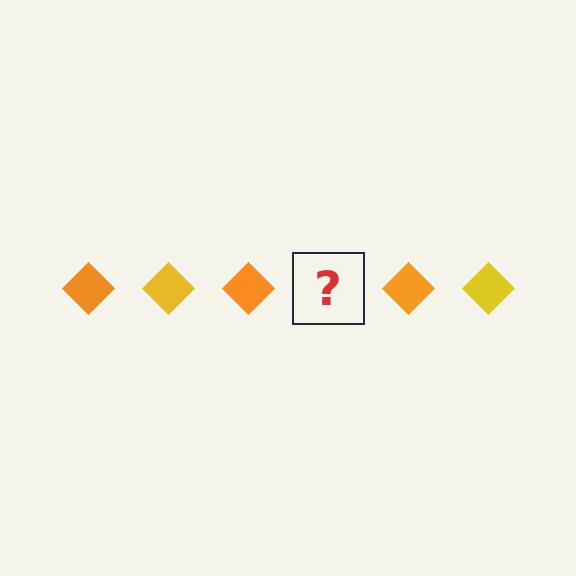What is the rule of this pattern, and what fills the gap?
The rule is that the pattern cycles through orange, yellow diamonds. The gap should be filled with a yellow diamond.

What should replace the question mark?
The question mark should be replaced with a yellow diamond.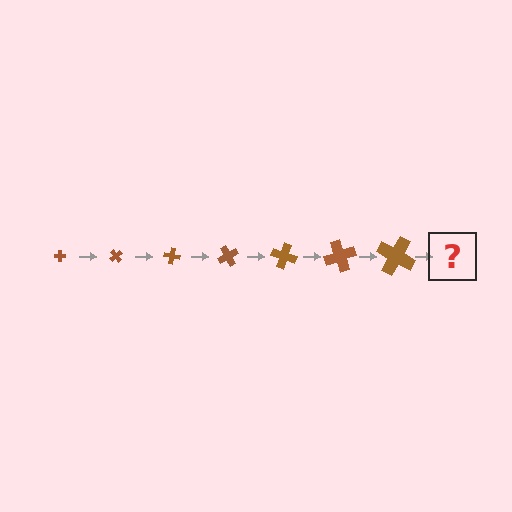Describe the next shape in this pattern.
It should be a cross, larger than the previous one and rotated 350 degrees from the start.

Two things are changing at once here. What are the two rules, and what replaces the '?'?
The two rules are that the cross grows larger each step and it rotates 50 degrees each step. The '?' should be a cross, larger than the previous one and rotated 350 degrees from the start.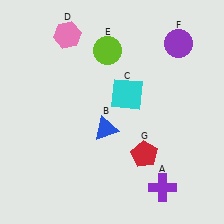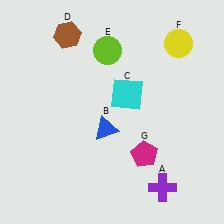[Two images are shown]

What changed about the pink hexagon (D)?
In Image 1, D is pink. In Image 2, it changed to brown.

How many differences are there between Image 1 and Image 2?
There are 3 differences between the two images.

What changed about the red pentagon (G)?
In Image 1, G is red. In Image 2, it changed to magenta.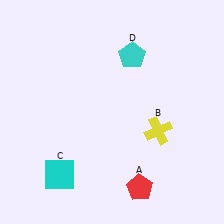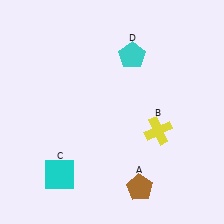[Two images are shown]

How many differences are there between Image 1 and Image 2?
There is 1 difference between the two images.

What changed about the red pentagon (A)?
In Image 1, A is red. In Image 2, it changed to brown.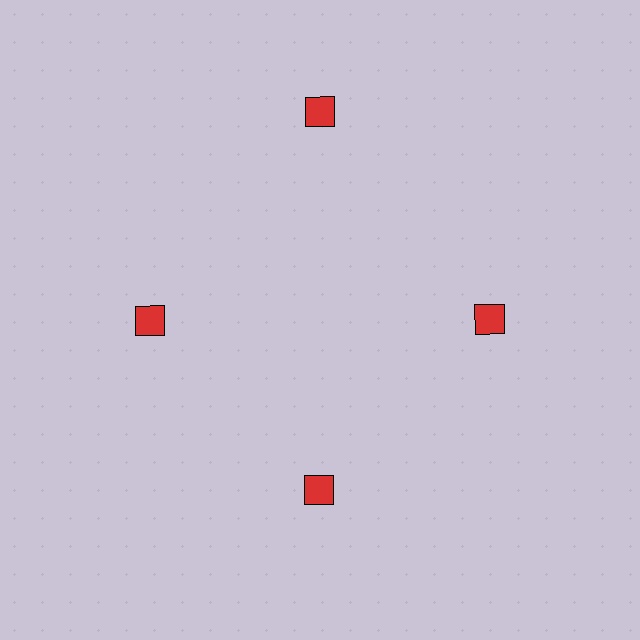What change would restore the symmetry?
The symmetry would be restored by moving it inward, back onto the ring so that all 4 squares sit at equal angles and equal distance from the center.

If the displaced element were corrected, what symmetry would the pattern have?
It would have 4-fold rotational symmetry — the pattern would map onto itself every 90 degrees.